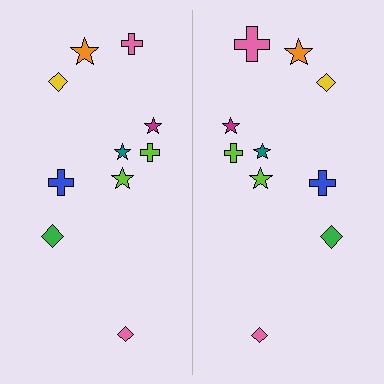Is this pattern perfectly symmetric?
No, the pattern is not perfectly symmetric. The pink cross on the right side has a different size than its mirror counterpart.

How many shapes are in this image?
There are 20 shapes in this image.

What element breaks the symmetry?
The pink cross on the right side has a different size than its mirror counterpart.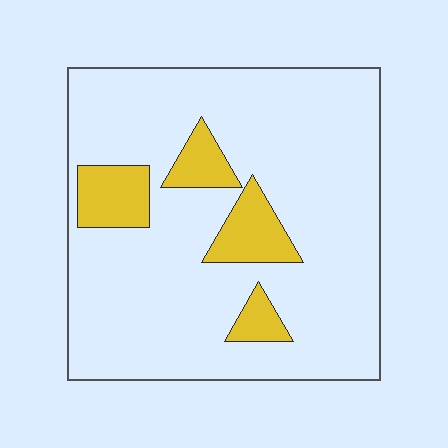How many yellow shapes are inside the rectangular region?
4.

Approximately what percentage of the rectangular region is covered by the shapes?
Approximately 15%.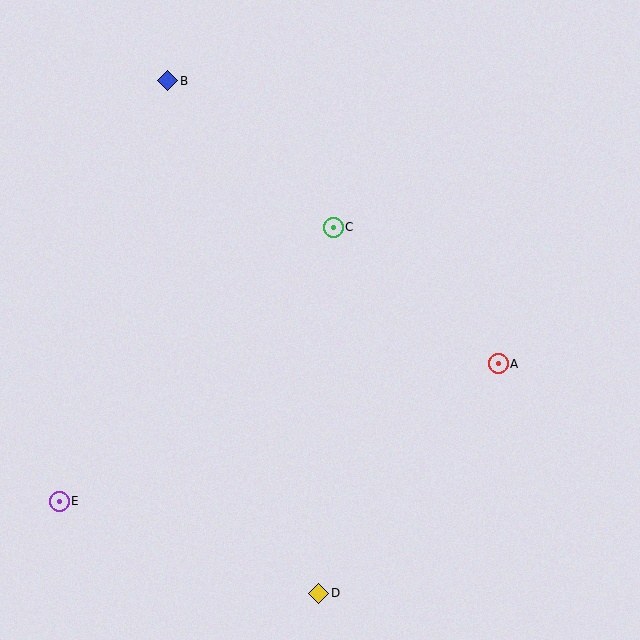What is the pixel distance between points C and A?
The distance between C and A is 214 pixels.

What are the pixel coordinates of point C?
Point C is at (333, 227).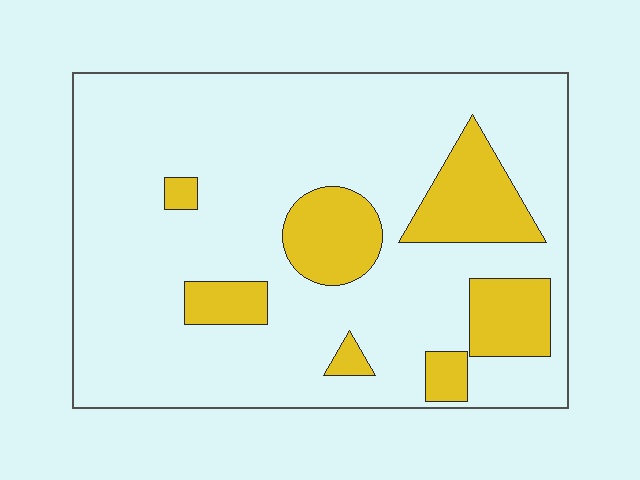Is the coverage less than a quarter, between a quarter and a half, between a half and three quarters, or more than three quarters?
Less than a quarter.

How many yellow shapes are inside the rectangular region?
7.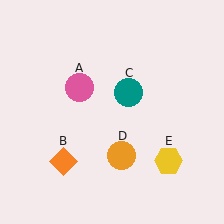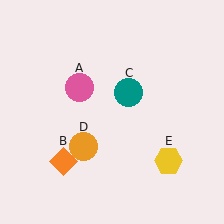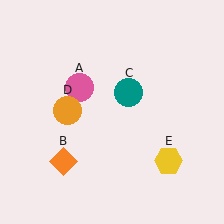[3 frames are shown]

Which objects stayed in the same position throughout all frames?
Pink circle (object A) and orange diamond (object B) and teal circle (object C) and yellow hexagon (object E) remained stationary.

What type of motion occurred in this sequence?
The orange circle (object D) rotated clockwise around the center of the scene.